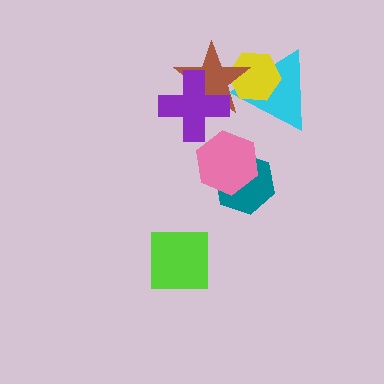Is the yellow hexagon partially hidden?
Yes, it is partially covered by another shape.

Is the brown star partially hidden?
Yes, it is partially covered by another shape.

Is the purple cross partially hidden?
No, no other shape covers it.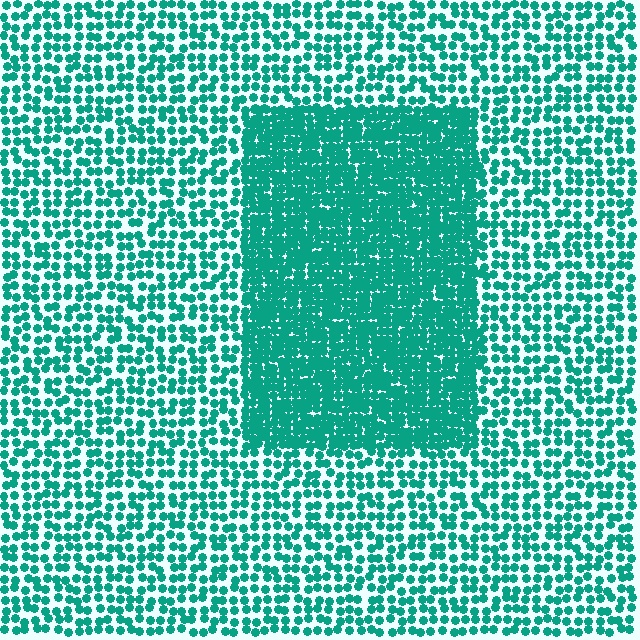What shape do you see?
I see a rectangle.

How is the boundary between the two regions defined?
The boundary is defined by a change in element density (approximately 2.1x ratio). All elements are the same color, size, and shape.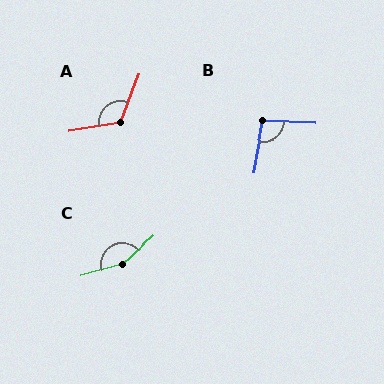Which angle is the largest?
C, at approximately 155 degrees.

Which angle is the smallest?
B, at approximately 98 degrees.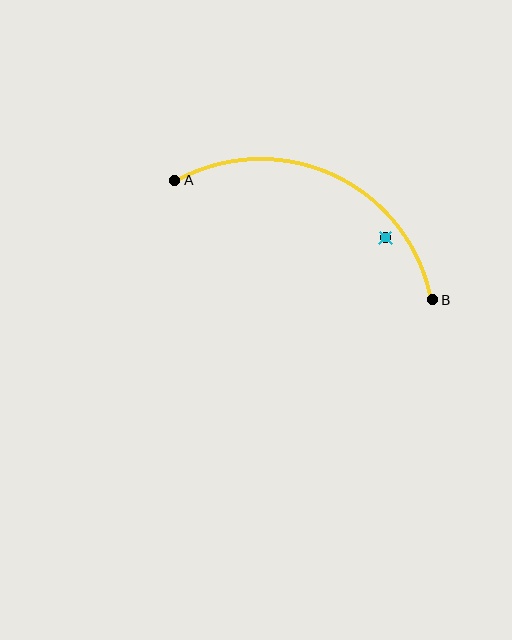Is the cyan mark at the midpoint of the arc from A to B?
No — the cyan mark does not lie on the arc at all. It sits slightly inside the curve.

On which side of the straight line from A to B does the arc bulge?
The arc bulges above the straight line connecting A and B.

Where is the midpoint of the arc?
The arc midpoint is the point on the curve farthest from the straight line joining A and B. It sits above that line.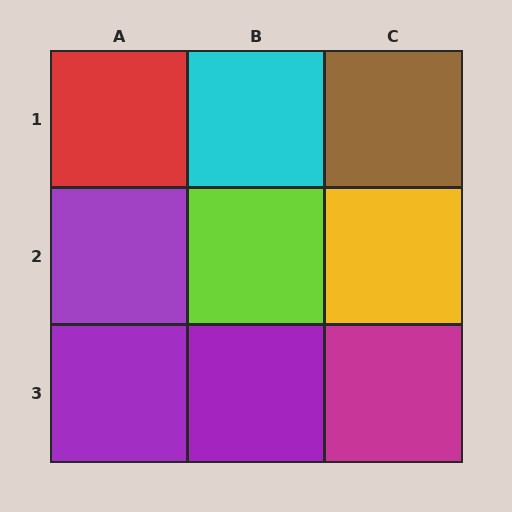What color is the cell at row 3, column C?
Magenta.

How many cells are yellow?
1 cell is yellow.